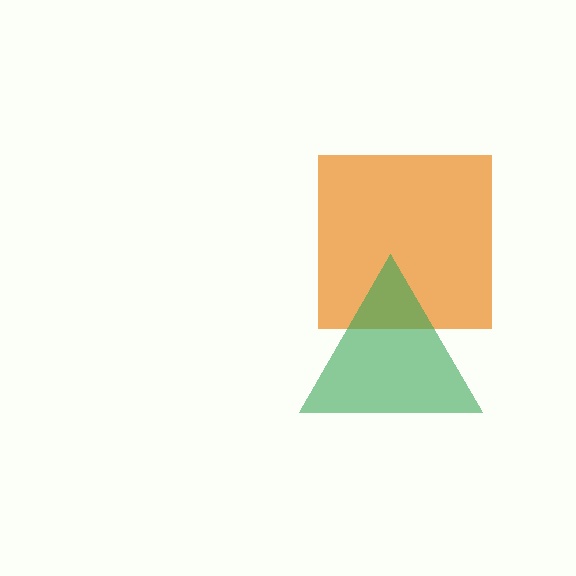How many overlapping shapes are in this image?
There are 2 overlapping shapes in the image.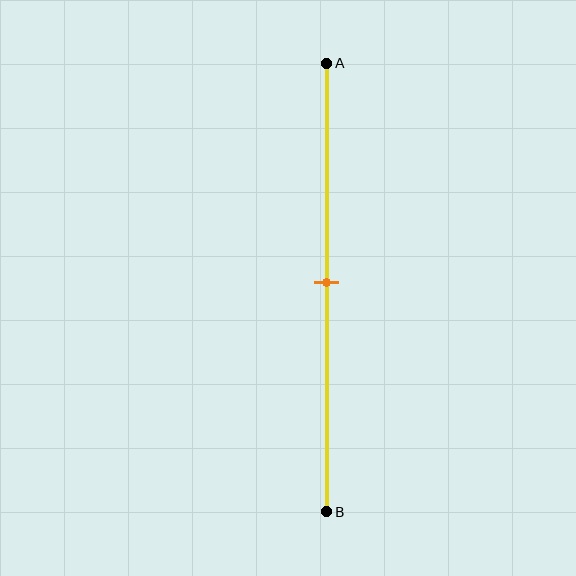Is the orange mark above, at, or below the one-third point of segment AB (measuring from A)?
The orange mark is below the one-third point of segment AB.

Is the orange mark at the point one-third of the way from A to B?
No, the mark is at about 50% from A, not at the 33% one-third point.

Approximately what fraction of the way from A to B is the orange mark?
The orange mark is approximately 50% of the way from A to B.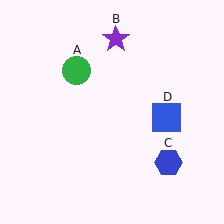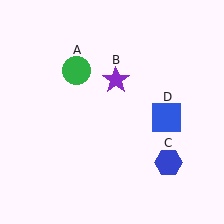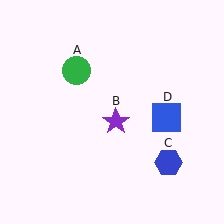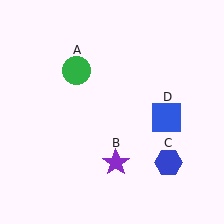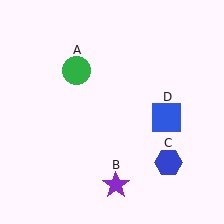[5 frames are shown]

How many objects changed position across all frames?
1 object changed position: purple star (object B).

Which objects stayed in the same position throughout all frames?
Green circle (object A) and blue hexagon (object C) and blue square (object D) remained stationary.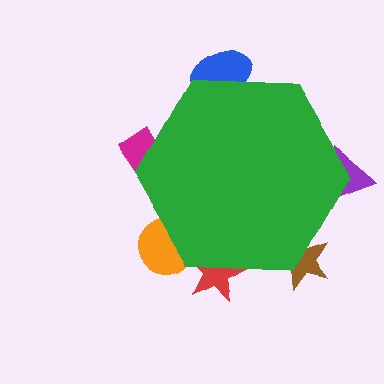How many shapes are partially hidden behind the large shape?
6 shapes are partially hidden.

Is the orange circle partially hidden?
Yes, the orange circle is partially hidden behind the green hexagon.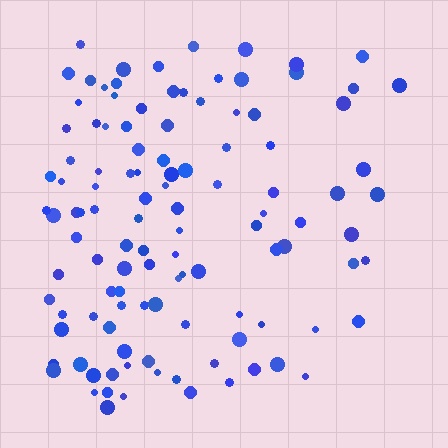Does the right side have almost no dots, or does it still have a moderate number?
Still a moderate number, just noticeably fewer than the left.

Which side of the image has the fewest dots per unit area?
The right.